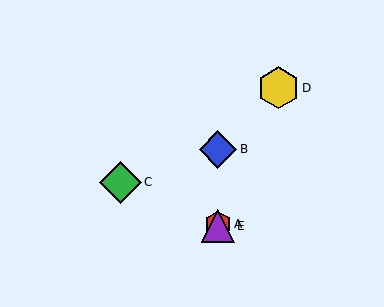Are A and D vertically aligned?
No, A is at x≈218 and D is at x≈278.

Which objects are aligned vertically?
Objects A, B, E are aligned vertically.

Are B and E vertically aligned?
Yes, both are at x≈218.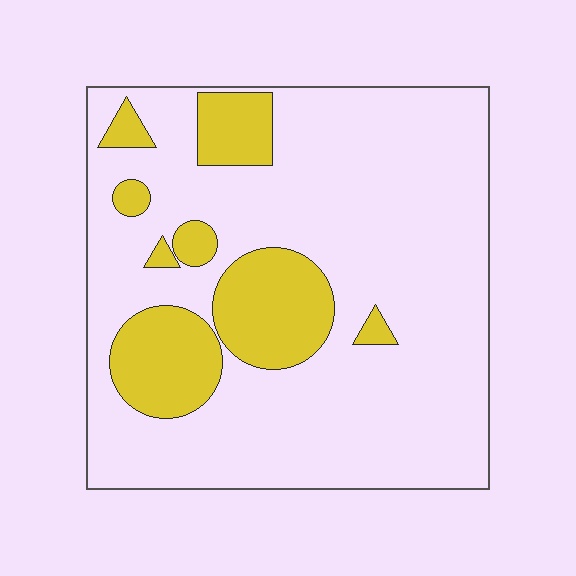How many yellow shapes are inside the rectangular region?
8.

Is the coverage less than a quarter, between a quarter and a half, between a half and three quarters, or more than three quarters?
Less than a quarter.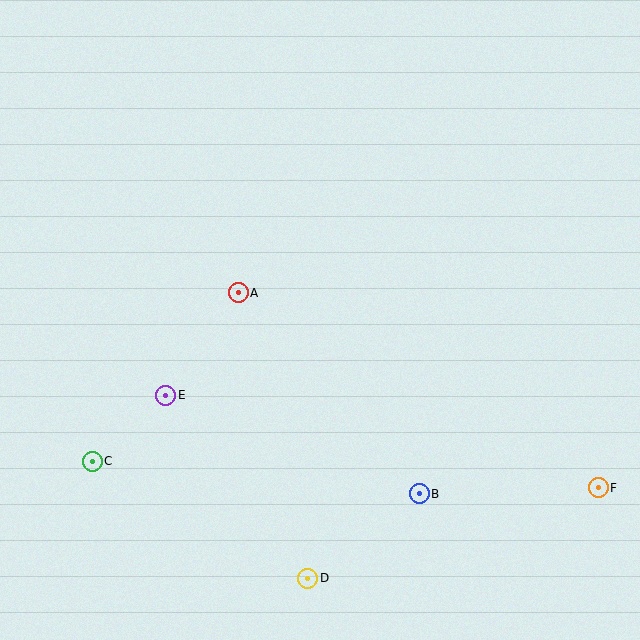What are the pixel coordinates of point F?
Point F is at (598, 488).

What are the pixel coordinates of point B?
Point B is at (419, 494).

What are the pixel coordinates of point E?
Point E is at (166, 395).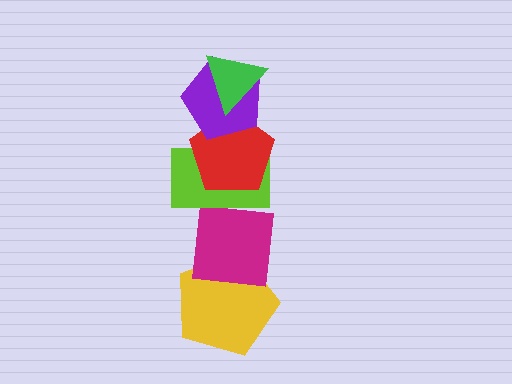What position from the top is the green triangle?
The green triangle is 1st from the top.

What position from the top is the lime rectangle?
The lime rectangle is 4th from the top.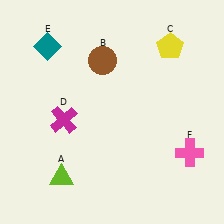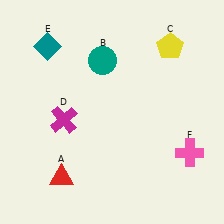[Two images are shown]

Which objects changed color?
A changed from lime to red. B changed from brown to teal.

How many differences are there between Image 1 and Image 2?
There are 2 differences between the two images.